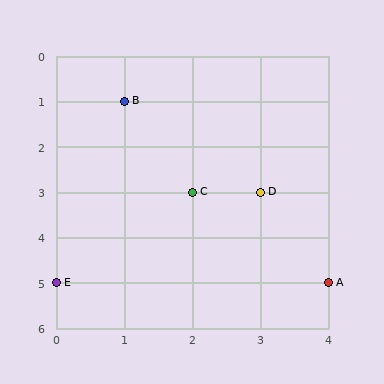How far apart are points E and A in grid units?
Points E and A are 4 columns apart.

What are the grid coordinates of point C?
Point C is at grid coordinates (2, 3).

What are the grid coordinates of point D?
Point D is at grid coordinates (3, 3).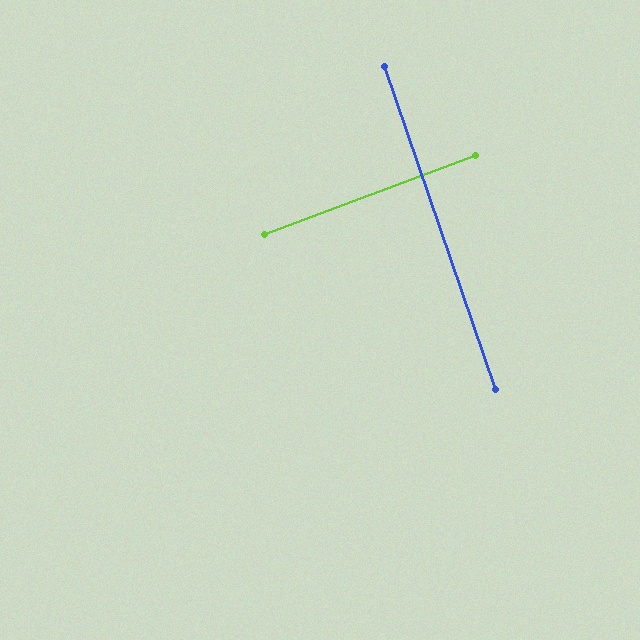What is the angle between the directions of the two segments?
Approximately 89 degrees.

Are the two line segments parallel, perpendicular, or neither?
Perpendicular — they meet at approximately 89°.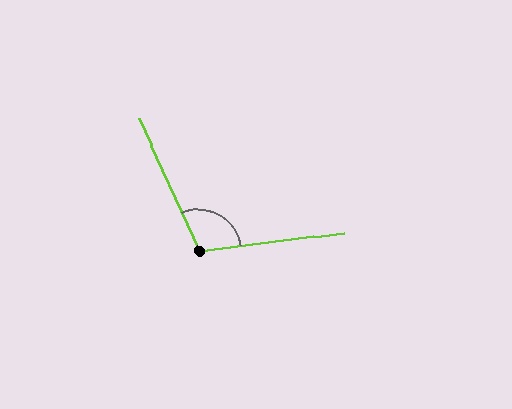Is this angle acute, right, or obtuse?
It is obtuse.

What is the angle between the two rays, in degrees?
Approximately 107 degrees.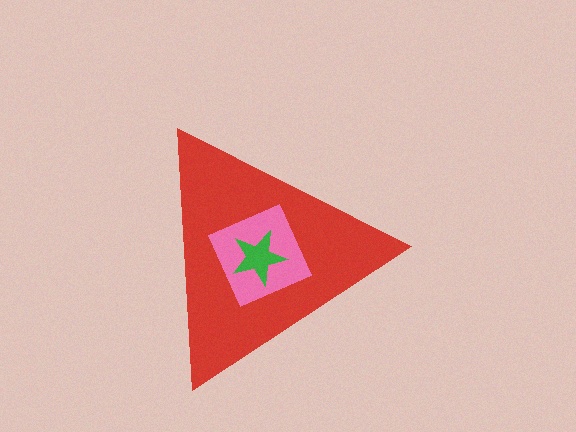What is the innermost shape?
The green star.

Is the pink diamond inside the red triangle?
Yes.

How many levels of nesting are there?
3.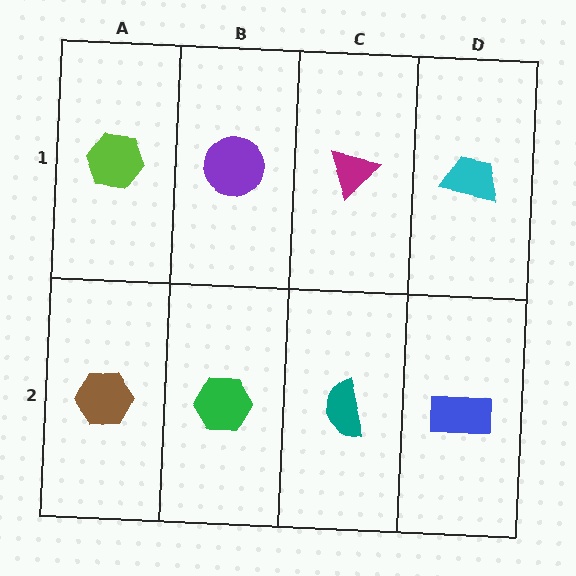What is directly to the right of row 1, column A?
A purple circle.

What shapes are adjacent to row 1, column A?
A brown hexagon (row 2, column A), a purple circle (row 1, column B).